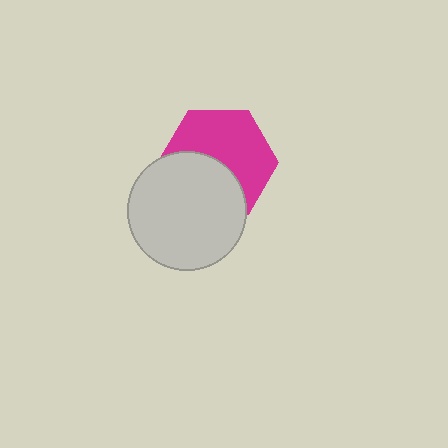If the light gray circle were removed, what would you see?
You would see the complete magenta hexagon.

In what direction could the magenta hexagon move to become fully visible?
The magenta hexagon could move up. That would shift it out from behind the light gray circle entirely.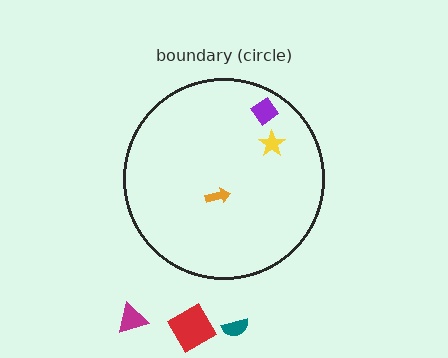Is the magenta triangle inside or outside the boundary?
Outside.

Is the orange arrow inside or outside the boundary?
Inside.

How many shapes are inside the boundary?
3 inside, 3 outside.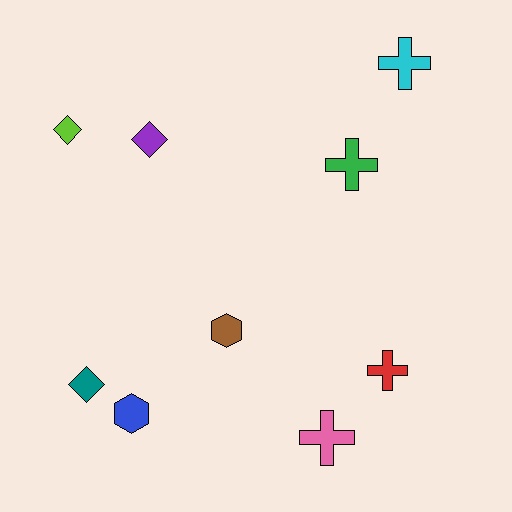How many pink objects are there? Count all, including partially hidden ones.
There is 1 pink object.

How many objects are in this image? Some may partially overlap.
There are 9 objects.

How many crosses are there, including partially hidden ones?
There are 4 crosses.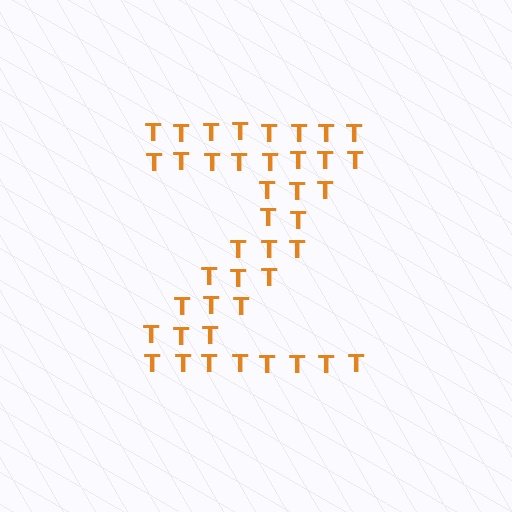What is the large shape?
The large shape is the letter Z.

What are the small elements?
The small elements are letter T's.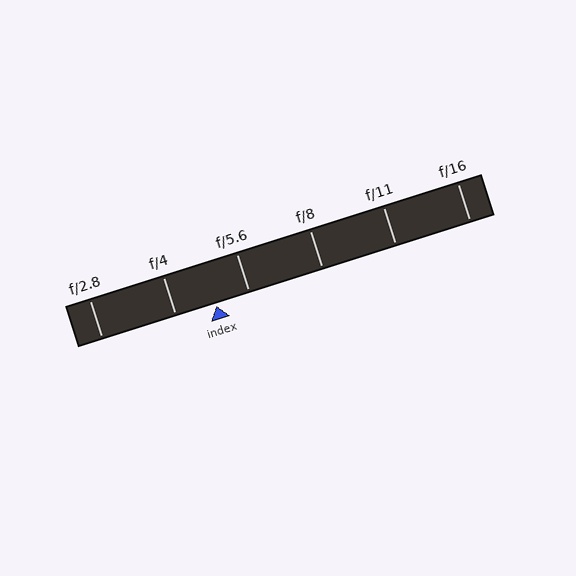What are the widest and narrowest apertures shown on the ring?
The widest aperture shown is f/2.8 and the narrowest is f/16.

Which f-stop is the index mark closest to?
The index mark is closest to f/5.6.